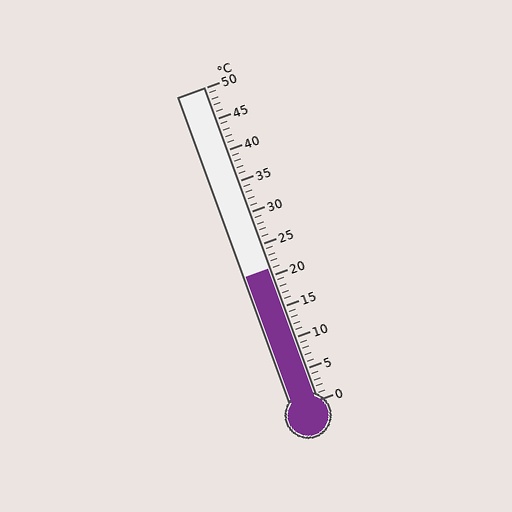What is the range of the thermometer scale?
The thermometer scale ranges from 0°C to 50°C.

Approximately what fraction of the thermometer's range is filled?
The thermometer is filled to approximately 40% of its range.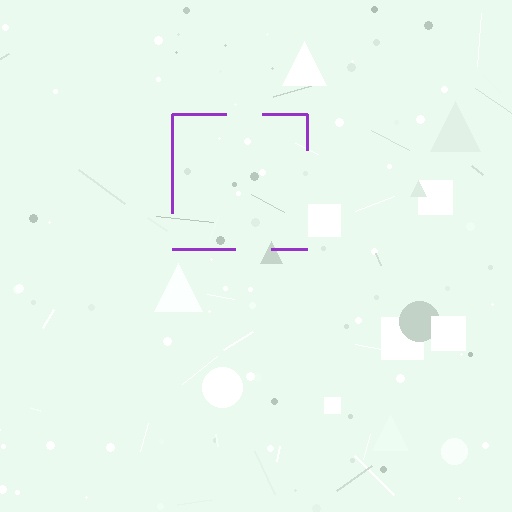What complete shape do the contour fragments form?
The contour fragments form a square.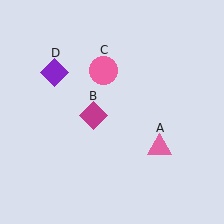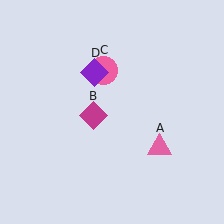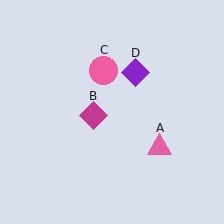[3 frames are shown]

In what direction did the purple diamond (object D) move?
The purple diamond (object D) moved right.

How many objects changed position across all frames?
1 object changed position: purple diamond (object D).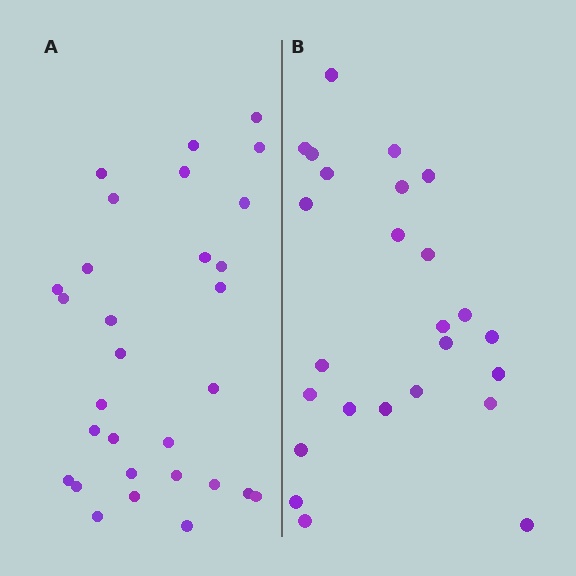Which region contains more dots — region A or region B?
Region A (the left region) has more dots.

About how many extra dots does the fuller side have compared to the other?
Region A has about 5 more dots than region B.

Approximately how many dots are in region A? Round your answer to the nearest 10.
About 30 dots.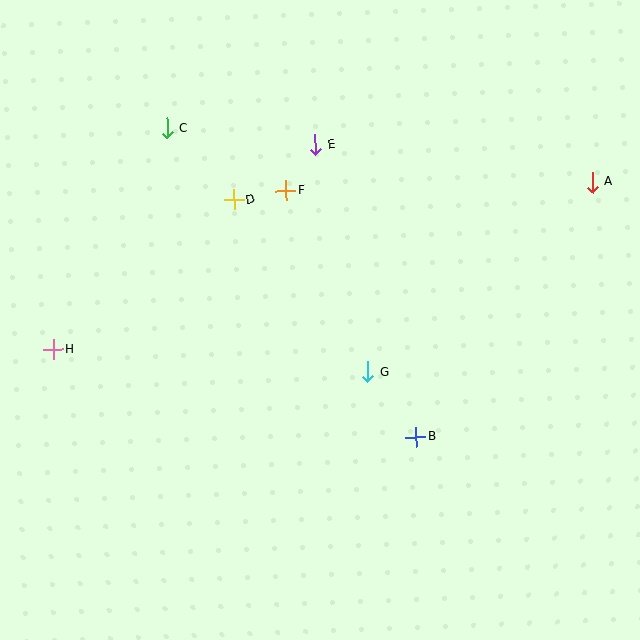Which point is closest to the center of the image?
Point G at (368, 372) is closest to the center.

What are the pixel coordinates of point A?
Point A is at (592, 182).